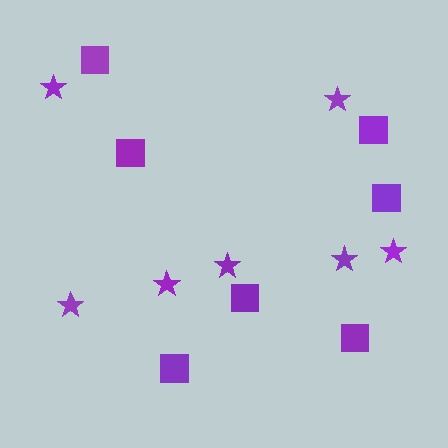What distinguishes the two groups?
There are 2 groups: one group of squares (7) and one group of stars (7).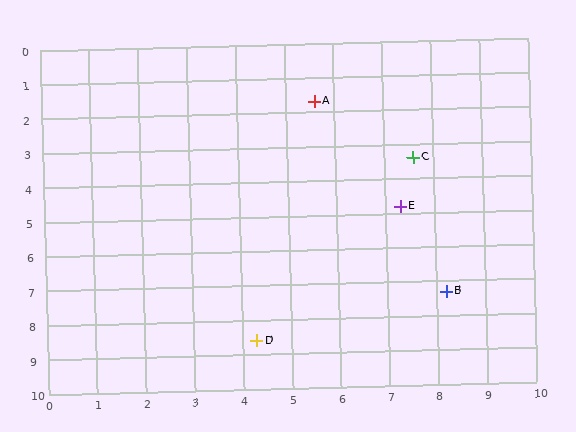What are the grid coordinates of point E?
Point E is at approximately (7.3, 4.8).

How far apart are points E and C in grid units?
Points E and C are about 1.4 grid units apart.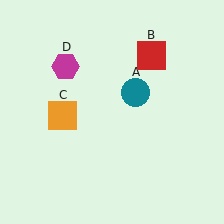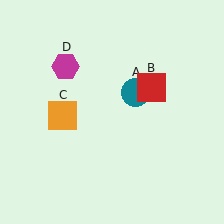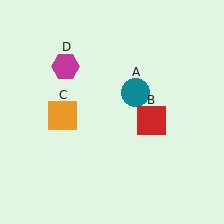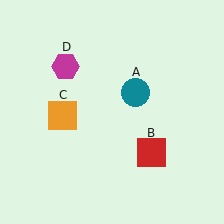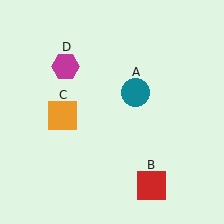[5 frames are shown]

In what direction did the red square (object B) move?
The red square (object B) moved down.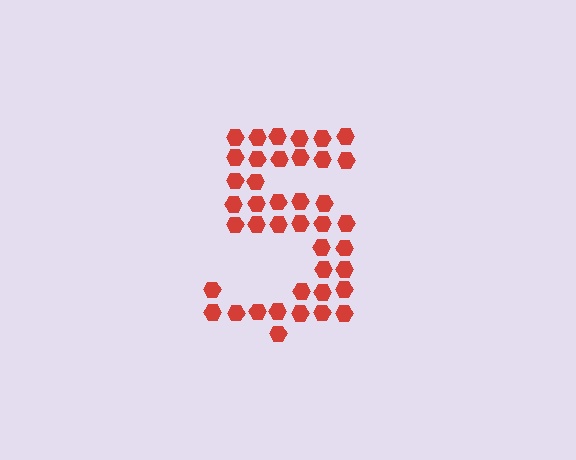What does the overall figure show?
The overall figure shows the digit 5.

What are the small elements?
The small elements are hexagons.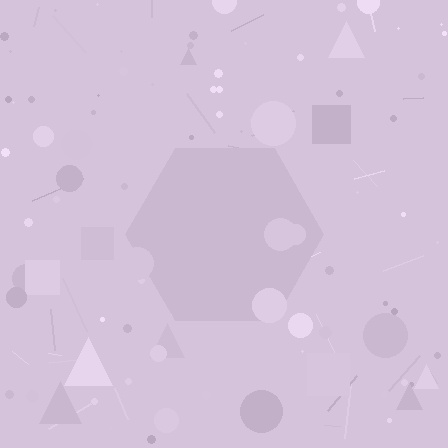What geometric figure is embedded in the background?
A hexagon is embedded in the background.